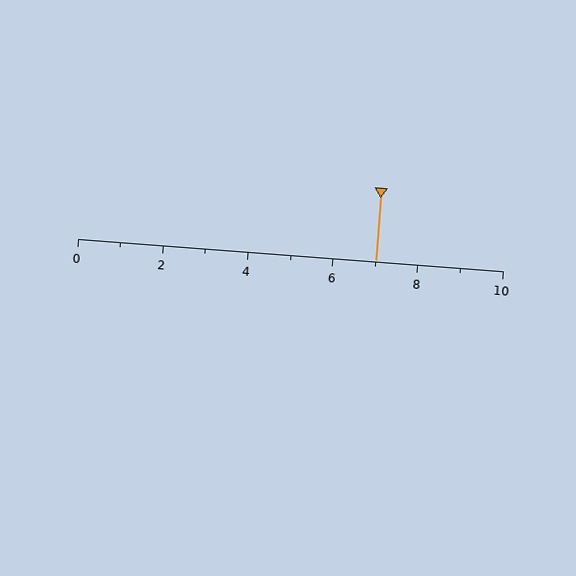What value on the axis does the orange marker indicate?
The marker indicates approximately 7.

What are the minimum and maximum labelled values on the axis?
The axis runs from 0 to 10.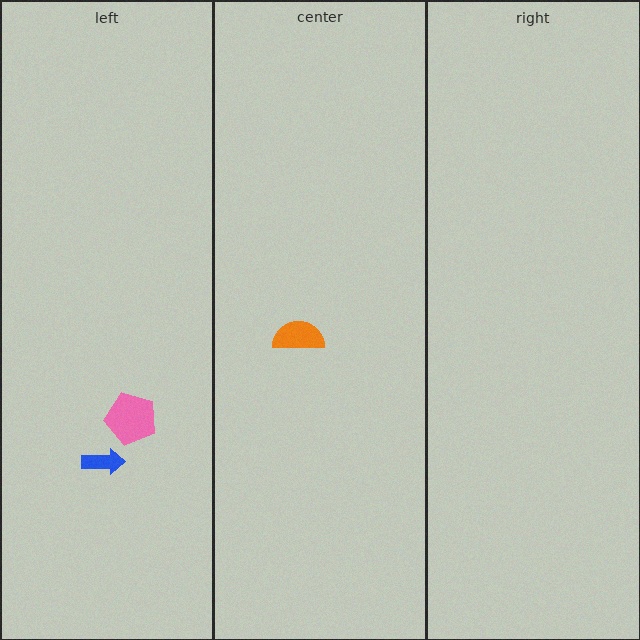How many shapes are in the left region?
2.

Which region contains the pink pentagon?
The left region.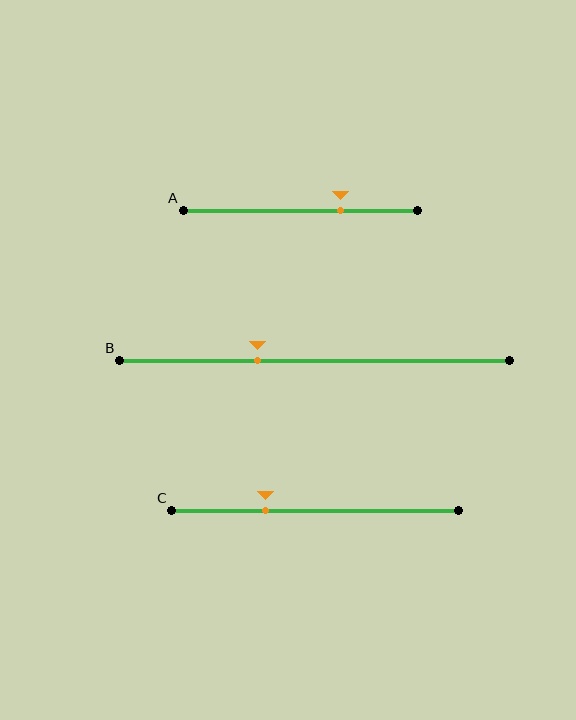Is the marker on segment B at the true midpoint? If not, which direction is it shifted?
No, the marker on segment B is shifted to the left by about 15% of the segment length.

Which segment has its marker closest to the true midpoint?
Segment B has its marker closest to the true midpoint.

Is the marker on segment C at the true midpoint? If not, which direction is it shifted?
No, the marker on segment C is shifted to the left by about 17% of the segment length.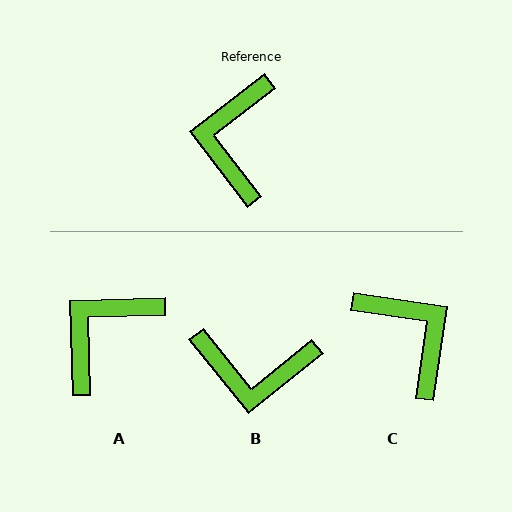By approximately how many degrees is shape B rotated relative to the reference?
Approximately 92 degrees counter-clockwise.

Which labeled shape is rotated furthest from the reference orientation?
C, about 136 degrees away.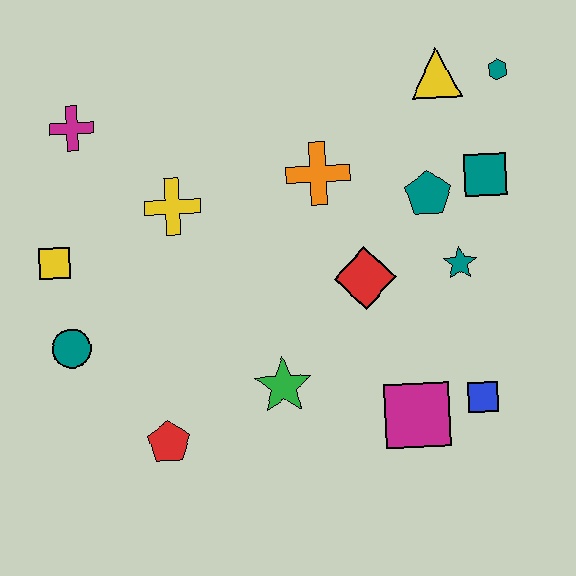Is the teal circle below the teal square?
Yes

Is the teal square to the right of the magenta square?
Yes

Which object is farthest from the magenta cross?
The blue square is farthest from the magenta cross.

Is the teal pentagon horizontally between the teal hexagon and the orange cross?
Yes